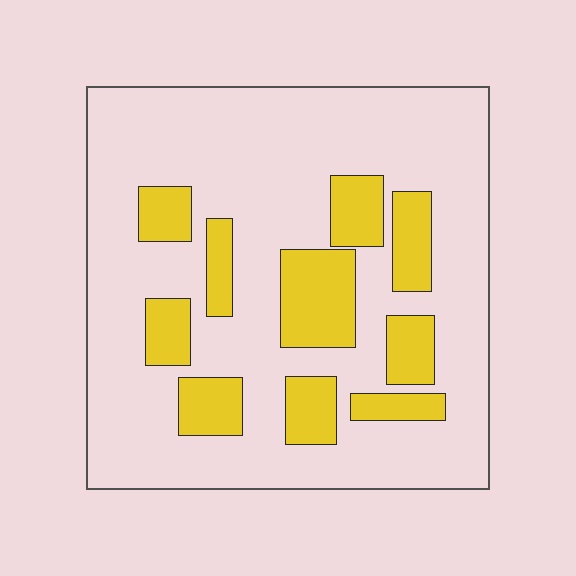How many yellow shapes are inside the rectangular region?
10.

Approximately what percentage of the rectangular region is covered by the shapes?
Approximately 25%.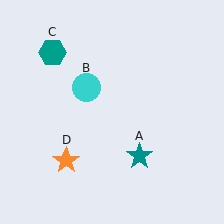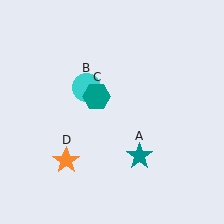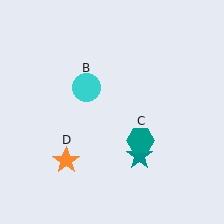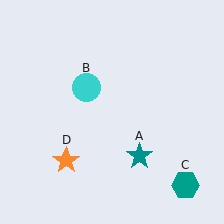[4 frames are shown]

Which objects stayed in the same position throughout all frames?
Teal star (object A) and cyan circle (object B) and orange star (object D) remained stationary.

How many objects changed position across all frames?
1 object changed position: teal hexagon (object C).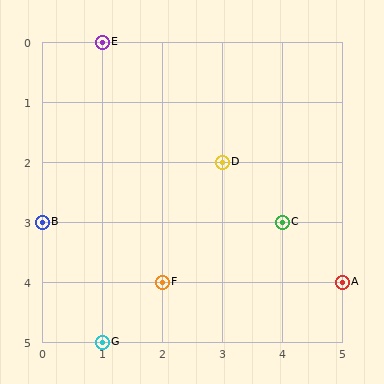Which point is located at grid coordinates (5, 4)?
Point A is at (5, 4).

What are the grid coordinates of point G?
Point G is at grid coordinates (1, 5).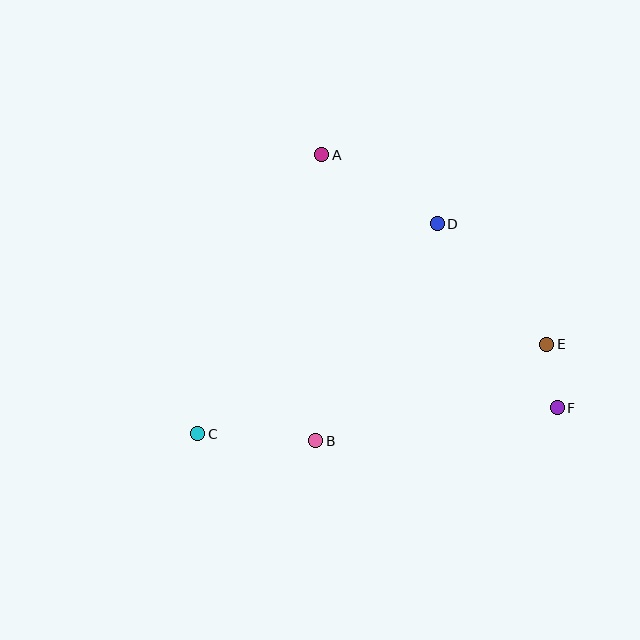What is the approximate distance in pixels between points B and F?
The distance between B and F is approximately 244 pixels.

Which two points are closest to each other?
Points E and F are closest to each other.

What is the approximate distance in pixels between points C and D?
The distance between C and D is approximately 318 pixels.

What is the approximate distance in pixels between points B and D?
The distance between B and D is approximately 249 pixels.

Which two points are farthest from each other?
Points C and F are farthest from each other.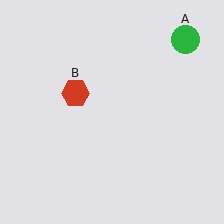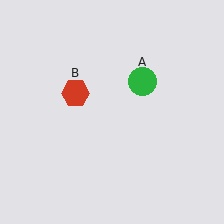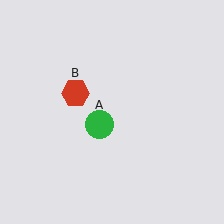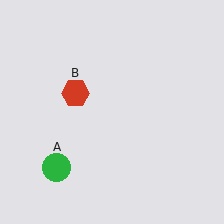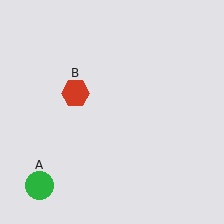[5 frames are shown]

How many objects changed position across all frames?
1 object changed position: green circle (object A).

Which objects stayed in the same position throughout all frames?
Red hexagon (object B) remained stationary.